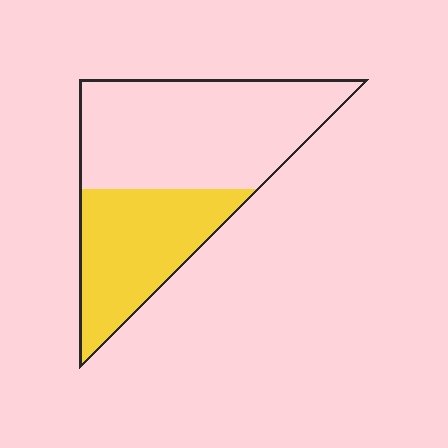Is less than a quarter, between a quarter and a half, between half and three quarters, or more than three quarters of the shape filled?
Between a quarter and a half.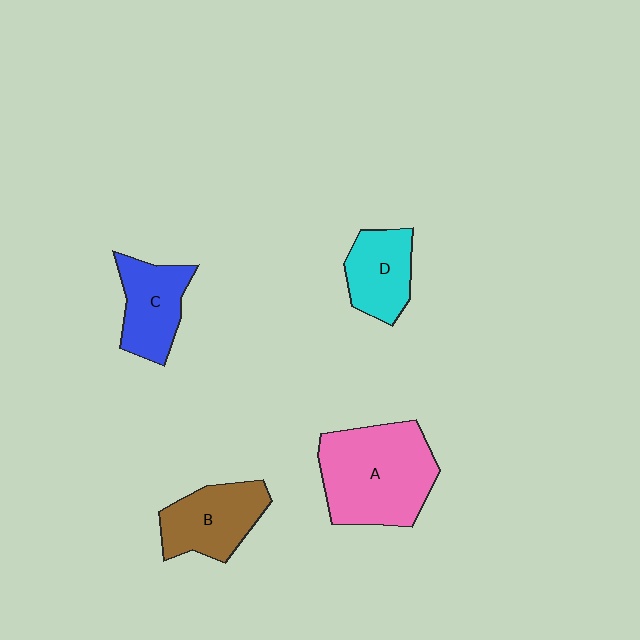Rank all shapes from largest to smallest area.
From largest to smallest: A (pink), B (brown), C (blue), D (cyan).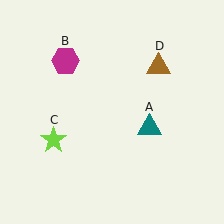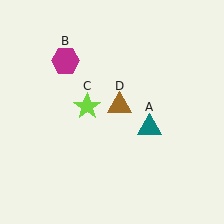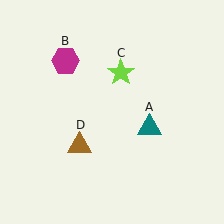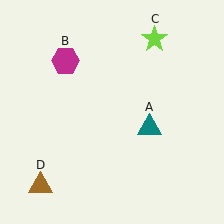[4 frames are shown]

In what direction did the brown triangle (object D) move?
The brown triangle (object D) moved down and to the left.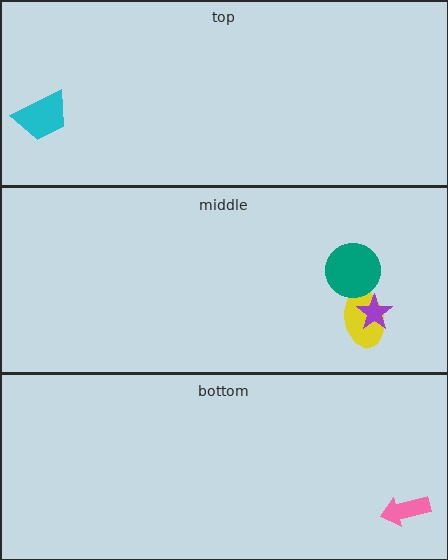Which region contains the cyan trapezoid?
The top region.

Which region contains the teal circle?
The middle region.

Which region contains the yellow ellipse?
The middle region.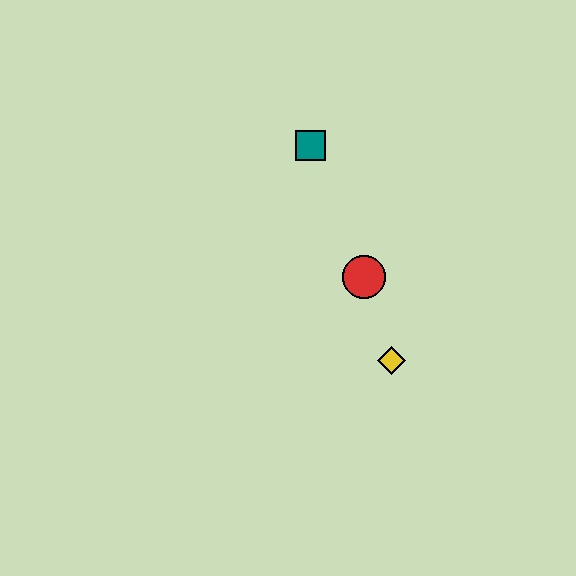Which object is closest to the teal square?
The red circle is closest to the teal square.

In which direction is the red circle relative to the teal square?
The red circle is below the teal square.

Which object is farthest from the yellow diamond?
The teal square is farthest from the yellow diamond.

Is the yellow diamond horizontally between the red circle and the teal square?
No